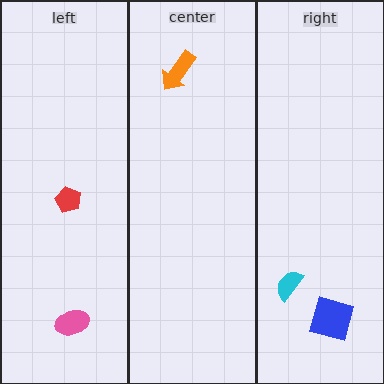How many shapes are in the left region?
2.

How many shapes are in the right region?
2.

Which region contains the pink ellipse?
The left region.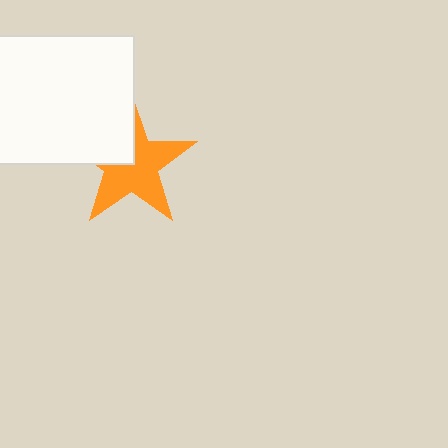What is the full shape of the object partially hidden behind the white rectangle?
The partially hidden object is an orange star.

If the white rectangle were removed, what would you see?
You would see the complete orange star.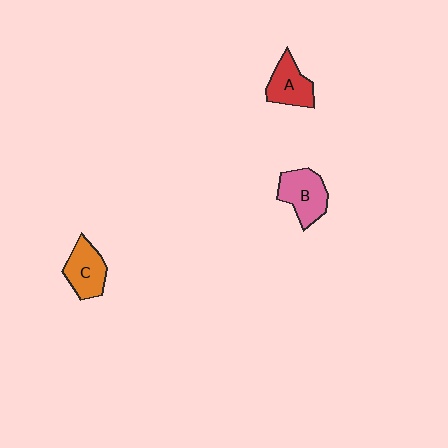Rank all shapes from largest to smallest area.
From largest to smallest: B (pink), C (orange), A (red).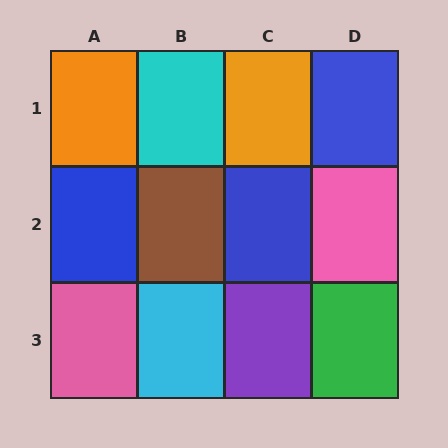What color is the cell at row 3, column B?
Cyan.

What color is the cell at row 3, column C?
Purple.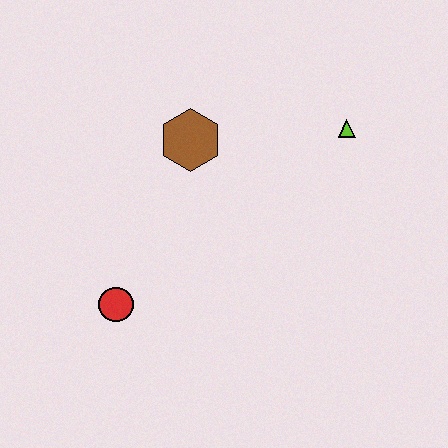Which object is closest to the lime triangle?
The brown hexagon is closest to the lime triangle.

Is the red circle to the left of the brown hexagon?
Yes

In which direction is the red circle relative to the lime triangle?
The red circle is to the left of the lime triangle.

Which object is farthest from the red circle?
The lime triangle is farthest from the red circle.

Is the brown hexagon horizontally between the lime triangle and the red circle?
Yes